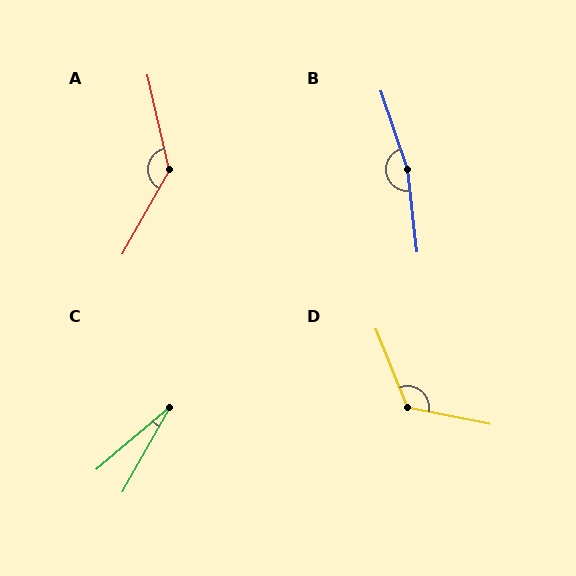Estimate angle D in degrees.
Approximately 123 degrees.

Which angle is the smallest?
C, at approximately 21 degrees.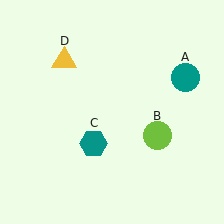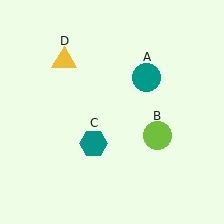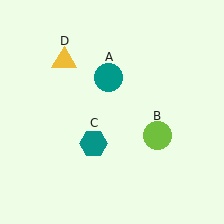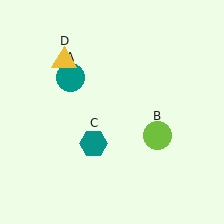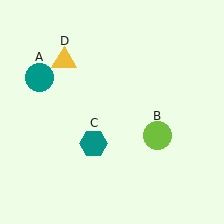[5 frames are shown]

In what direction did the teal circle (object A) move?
The teal circle (object A) moved left.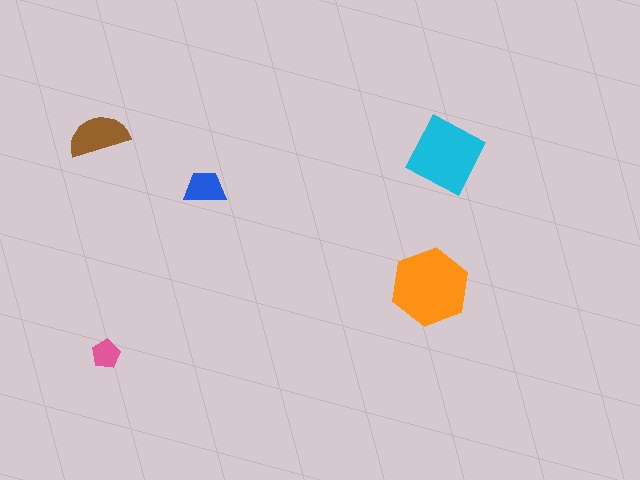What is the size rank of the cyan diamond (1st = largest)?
2nd.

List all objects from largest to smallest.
The orange hexagon, the cyan diamond, the brown semicircle, the blue trapezoid, the pink pentagon.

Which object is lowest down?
The pink pentagon is bottommost.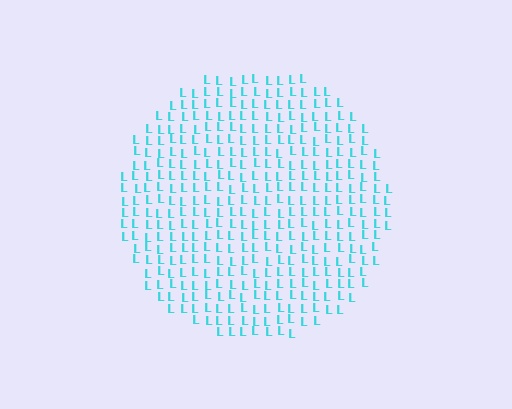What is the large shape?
The large shape is a circle.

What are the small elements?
The small elements are letter L's.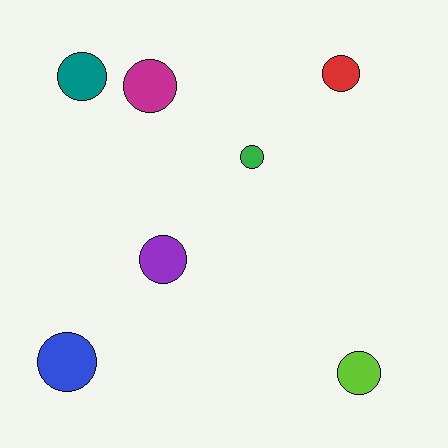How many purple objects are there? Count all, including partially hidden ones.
There is 1 purple object.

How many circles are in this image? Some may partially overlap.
There are 7 circles.